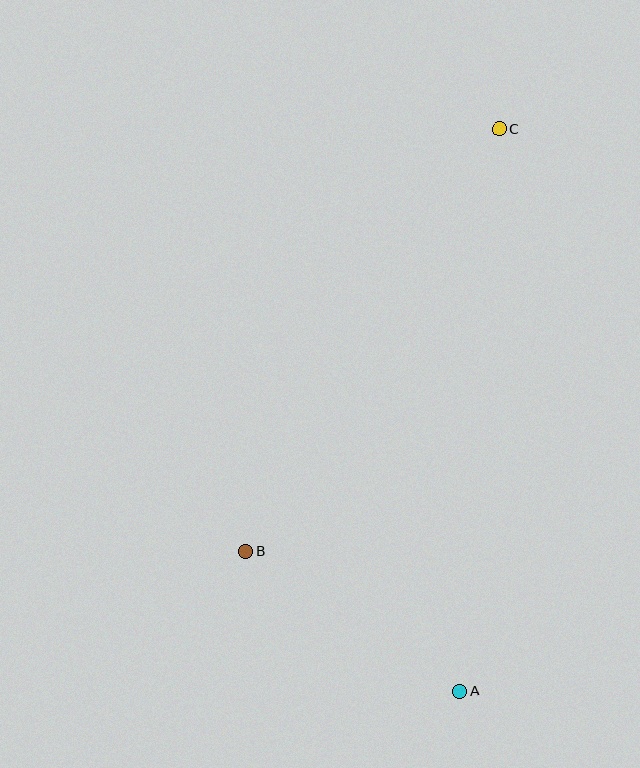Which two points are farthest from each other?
Points A and C are farthest from each other.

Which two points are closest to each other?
Points A and B are closest to each other.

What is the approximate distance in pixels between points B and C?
The distance between B and C is approximately 493 pixels.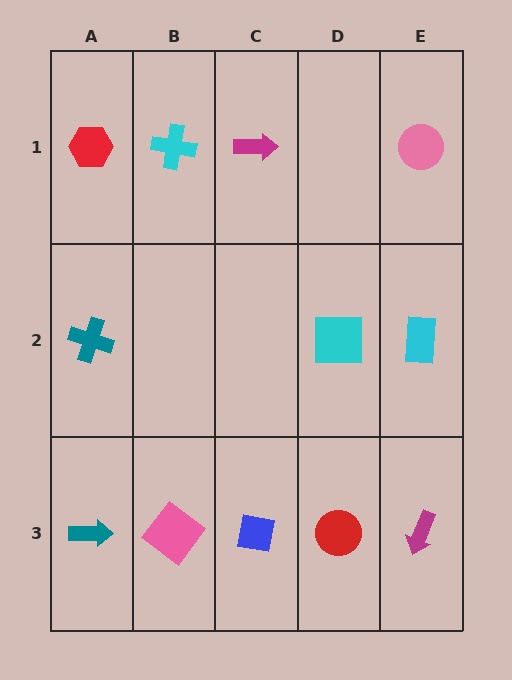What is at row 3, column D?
A red circle.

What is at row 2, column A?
A teal cross.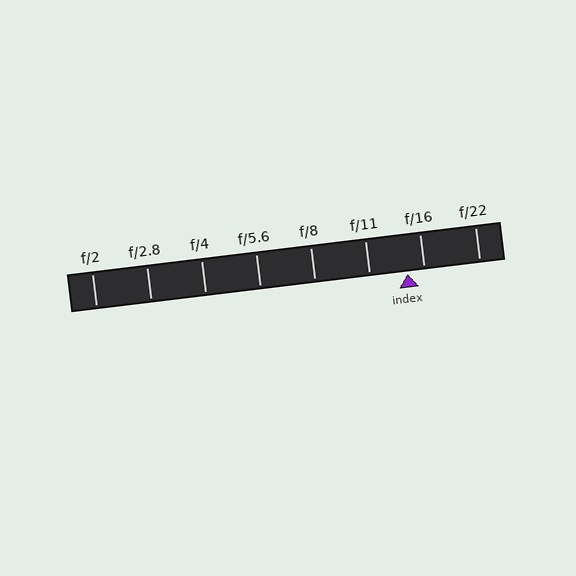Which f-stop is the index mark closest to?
The index mark is closest to f/16.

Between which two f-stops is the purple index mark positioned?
The index mark is between f/11 and f/16.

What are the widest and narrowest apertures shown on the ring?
The widest aperture shown is f/2 and the narrowest is f/22.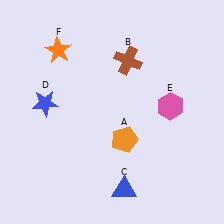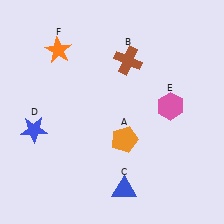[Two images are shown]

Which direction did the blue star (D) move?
The blue star (D) moved down.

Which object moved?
The blue star (D) moved down.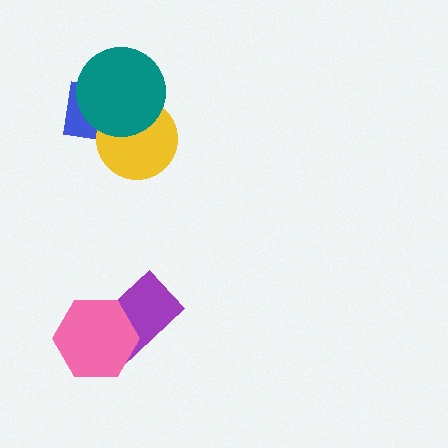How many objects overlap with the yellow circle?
2 objects overlap with the yellow circle.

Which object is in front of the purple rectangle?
The pink hexagon is in front of the purple rectangle.